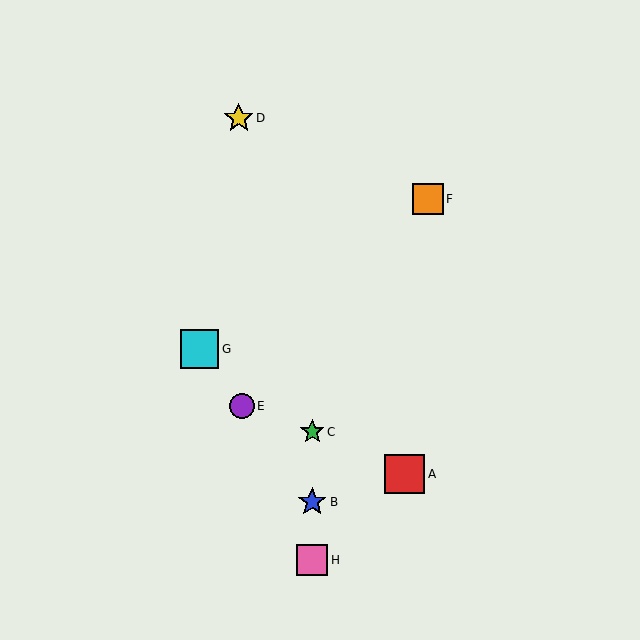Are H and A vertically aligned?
No, H is at x≈312 and A is at x≈405.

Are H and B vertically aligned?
Yes, both are at x≈312.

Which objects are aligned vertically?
Objects B, C, H are aligned vertically.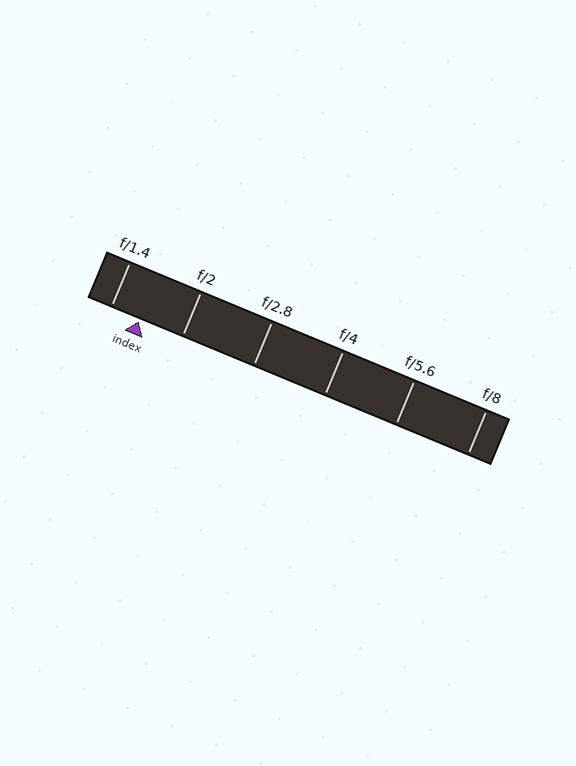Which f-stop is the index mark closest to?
The index mark is closest to f/1.4.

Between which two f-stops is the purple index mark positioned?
The index mark is between f/1.4 and f/2.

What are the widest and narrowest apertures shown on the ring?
The widest aperture shown is f/1.4 and the narrowest is f/8.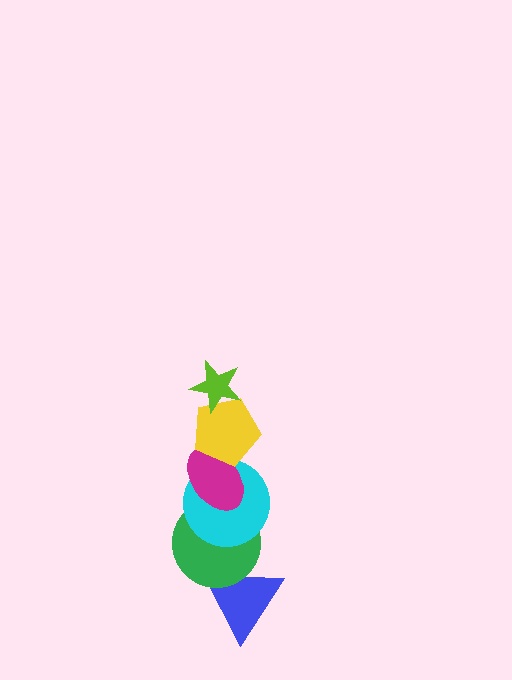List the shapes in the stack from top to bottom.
From top to bottom: the lime star, the yellow pentagon, the magenta ellipse, the cyan circle, the green circle, the blue triangle.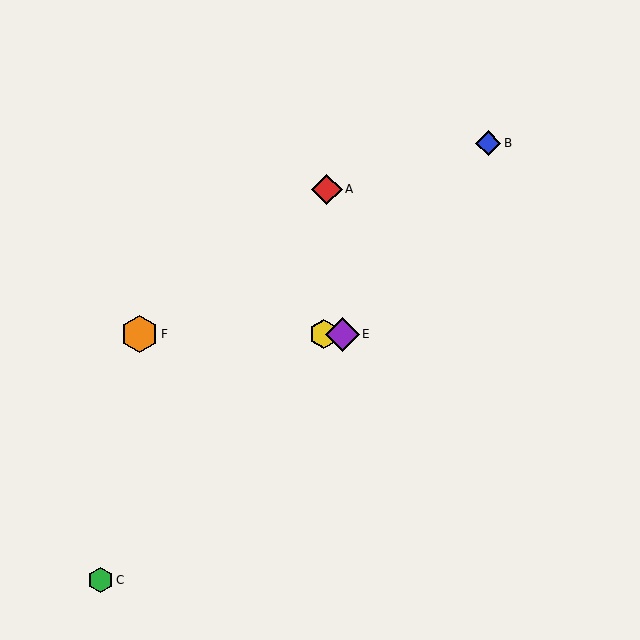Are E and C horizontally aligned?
No, E is at y≈334 and C is at y≈580.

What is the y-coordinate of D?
Object D is at y≈334.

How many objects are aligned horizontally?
3 objects (D, E, F) are aligned horizontally.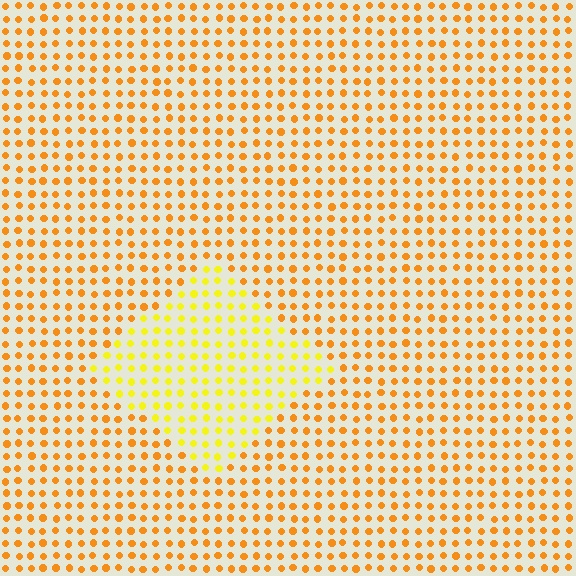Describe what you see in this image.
The image is filled with small orange elements in a uniform arrangement. A diamond-shaped region is visible where the elements are tinted to a slightly different hue, forming a subtle color boundary.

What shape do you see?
I see a diamond.